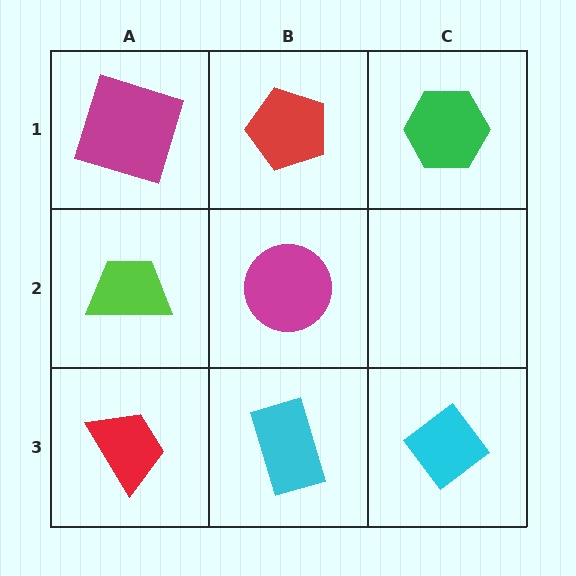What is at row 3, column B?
A cyan rectangle.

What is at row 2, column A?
A lime trapezoid.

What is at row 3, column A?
A red trapezoid.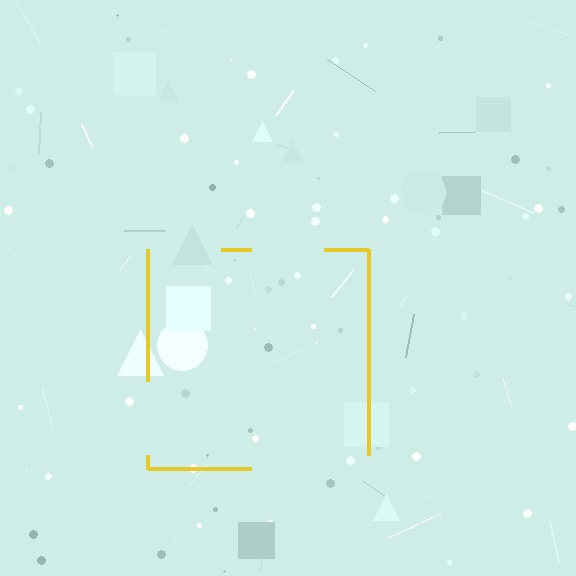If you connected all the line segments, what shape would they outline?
They would outline a square.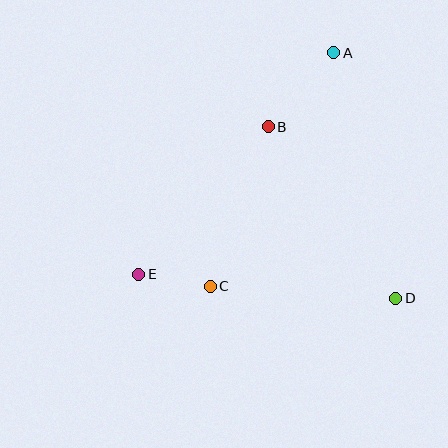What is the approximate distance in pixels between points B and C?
The distance between B and C is approximately 170 pixels.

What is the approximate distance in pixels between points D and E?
The distance between D and E is approximately 258 pixels.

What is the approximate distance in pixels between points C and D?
The distance between C and D is approximately 186 pixels.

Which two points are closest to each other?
Points C and E are closest to each other.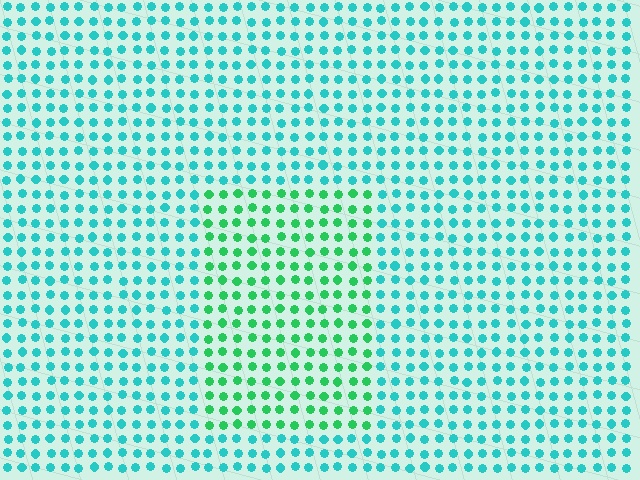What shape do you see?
I see a rectangle.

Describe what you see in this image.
The image is filled with small cyan elements in a uniform arrangement. A rectangle-shaped region is visible where the elements are tinted to a slightly different hue, forming a subtle color boundary.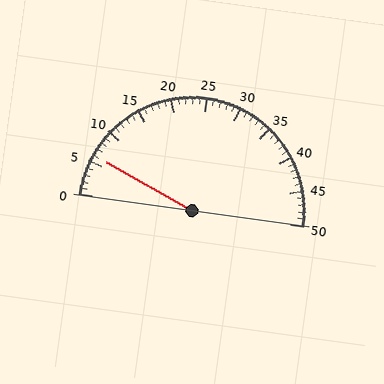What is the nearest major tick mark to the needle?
The nearest major tick mark is 5.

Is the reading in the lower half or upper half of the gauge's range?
The reading is in the lower half of the range (0 to 50).